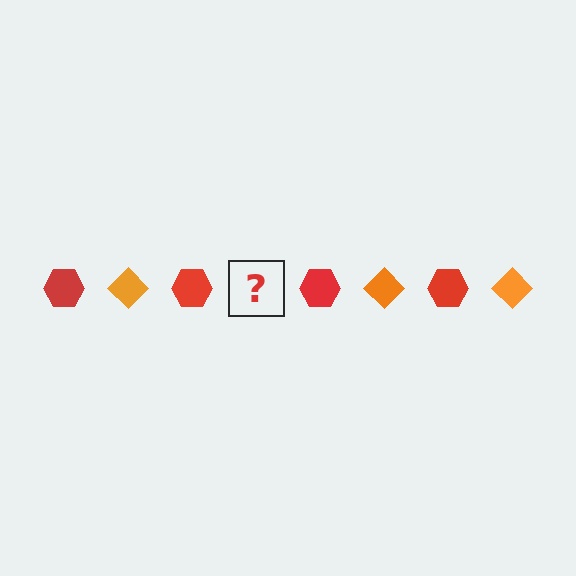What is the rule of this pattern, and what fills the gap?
The rule is that the pattern alternates between red hexagon and orange diamond. The gap should be filled with an orange diamond.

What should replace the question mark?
The question mark should be replaced with an orange diamond.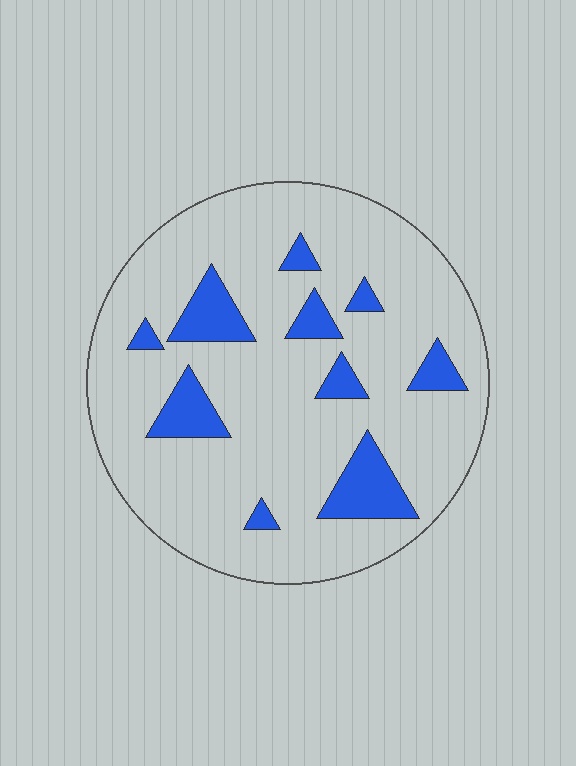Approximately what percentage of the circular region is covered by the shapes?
Approximately 15%.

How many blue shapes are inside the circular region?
10.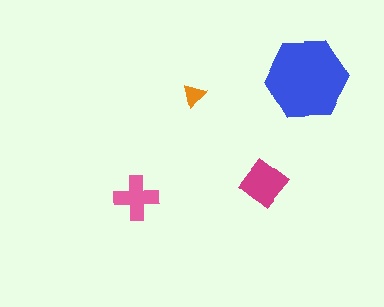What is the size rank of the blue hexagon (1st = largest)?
1st.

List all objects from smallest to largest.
The orange triangle, the pink cross, the magenta diamond, the blue hexagon.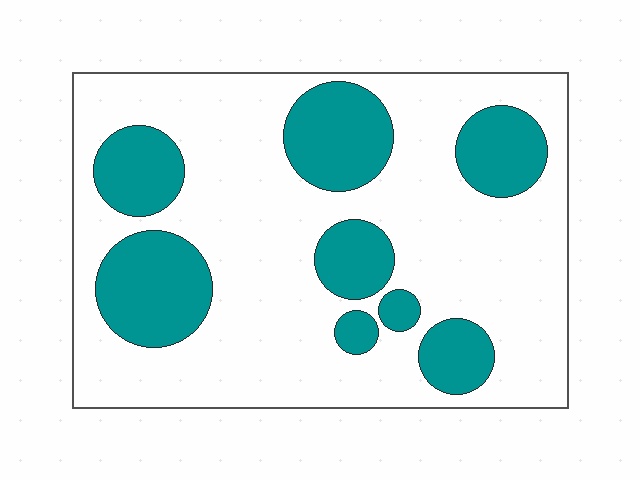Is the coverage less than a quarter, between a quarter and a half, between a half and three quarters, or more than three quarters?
Between a quarter and a half.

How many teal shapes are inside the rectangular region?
8.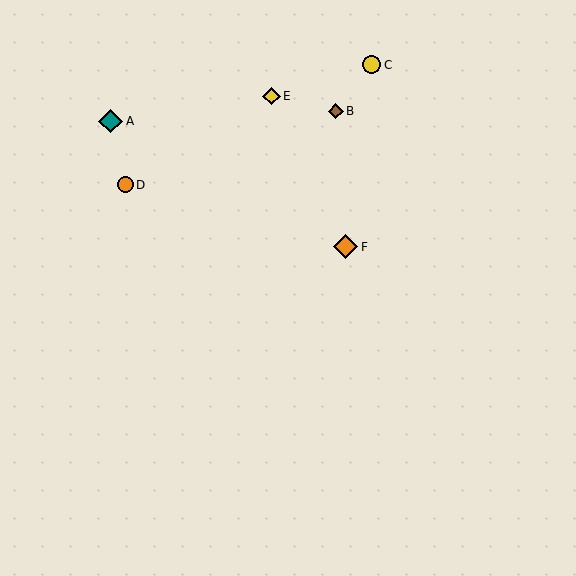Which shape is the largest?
The orange diamond (labeled F) is the largest.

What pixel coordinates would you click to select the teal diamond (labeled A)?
Click at (111, 121) to select the teal diamond A.